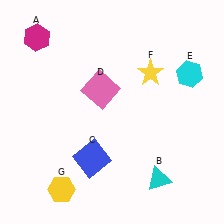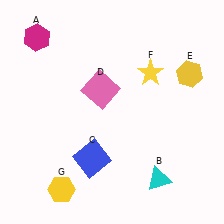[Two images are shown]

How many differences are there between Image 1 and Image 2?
There is 1 difference between the two images.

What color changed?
The hexagon (E) changed from cyan in Image 1 to yellow in Image 2.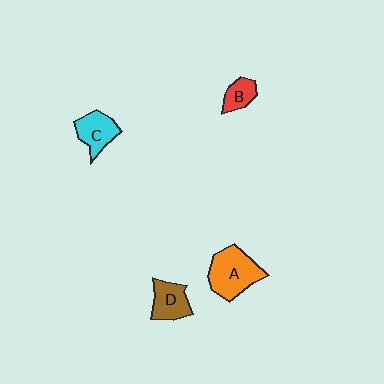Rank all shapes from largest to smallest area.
From largest to smallest: A (orange), C (cyan), D (brown), B (red).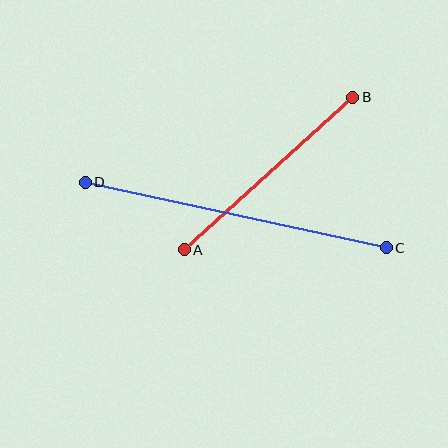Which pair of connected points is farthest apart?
Points C and D are farthest apart.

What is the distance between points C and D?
The distance is approximately 308 pixels.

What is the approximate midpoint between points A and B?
The midpoint is at approximately (268, 174) pixels.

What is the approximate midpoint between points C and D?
The midpoint is at approximately (236, 215) pixels.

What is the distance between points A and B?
The distance is approximately 228 pixels.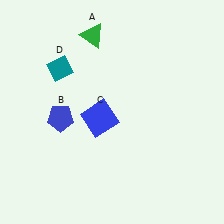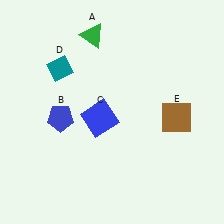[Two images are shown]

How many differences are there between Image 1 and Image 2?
There is 1 difference between the two images.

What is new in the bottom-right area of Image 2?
A brown square (E) was added in the bottom-right area of Image 2.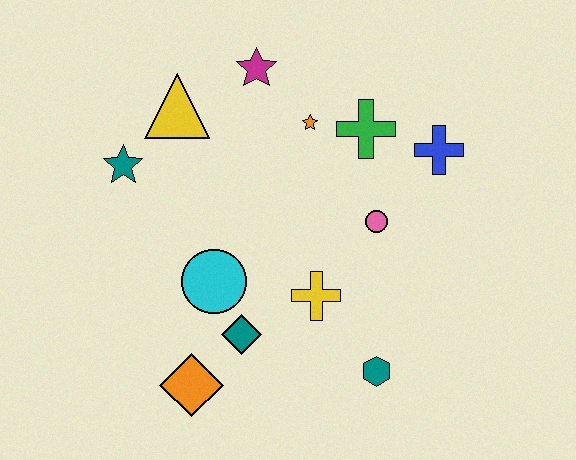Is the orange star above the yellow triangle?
No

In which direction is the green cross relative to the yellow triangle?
The green cross is to the right of the yellow triangle.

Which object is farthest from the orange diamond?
The blue cross is farthest from the orange diamond.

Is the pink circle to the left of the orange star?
No